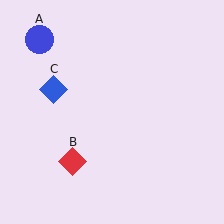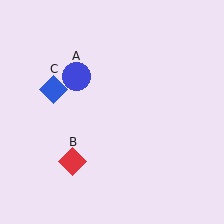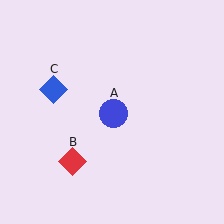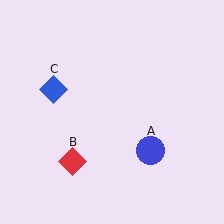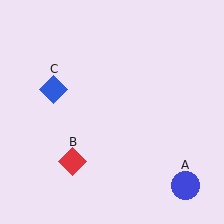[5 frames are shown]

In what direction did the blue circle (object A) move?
The blue circle (object A) moved down and to the right.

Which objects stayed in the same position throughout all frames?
Red diamond (object B) and blue diamond (object C) remained stationary.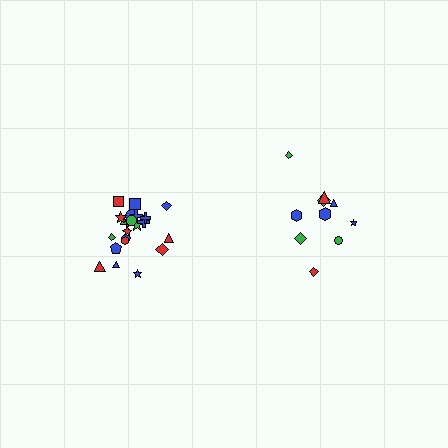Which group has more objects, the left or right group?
The left group.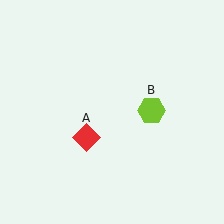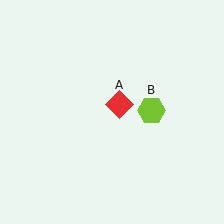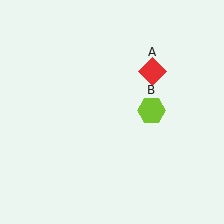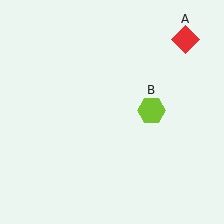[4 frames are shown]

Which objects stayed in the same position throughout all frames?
Lime hexagon (object B) remained stationary.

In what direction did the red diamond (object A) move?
The red diamond (object A) moved up and to the right.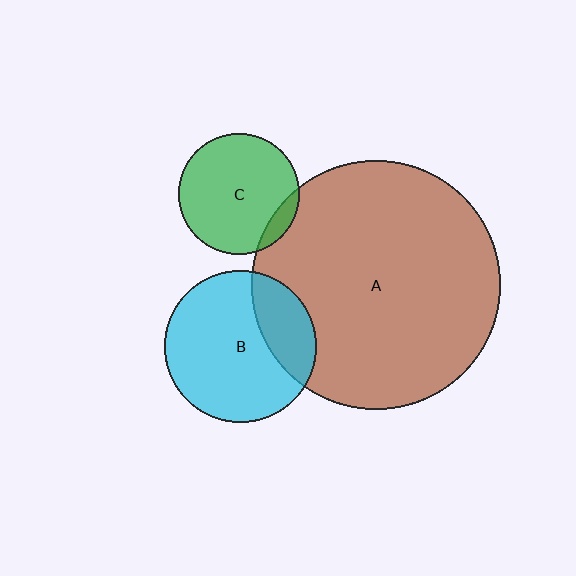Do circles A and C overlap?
Yes.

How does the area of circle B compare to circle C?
Approximately 1.6 times.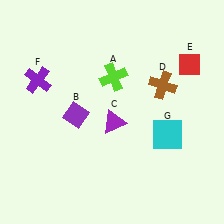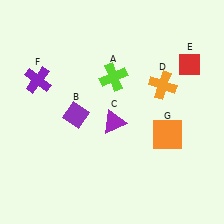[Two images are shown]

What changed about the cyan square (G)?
In Image 1, G is cyan. In Image 2, it changed to orange.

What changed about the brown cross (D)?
In Image 1, D is brown. In Image 2, it changed to orange.